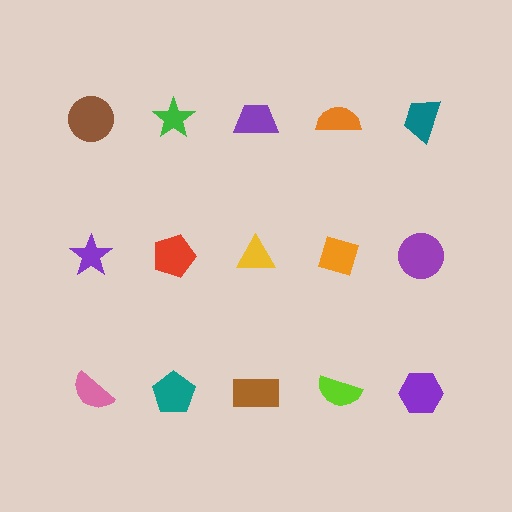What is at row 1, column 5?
A teal trapezoid.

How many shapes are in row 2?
5 shapes.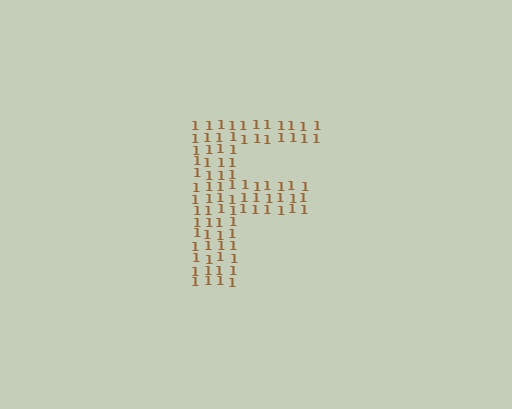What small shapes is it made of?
It is made of small digit 1's.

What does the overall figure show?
The overall figure shows the letter F.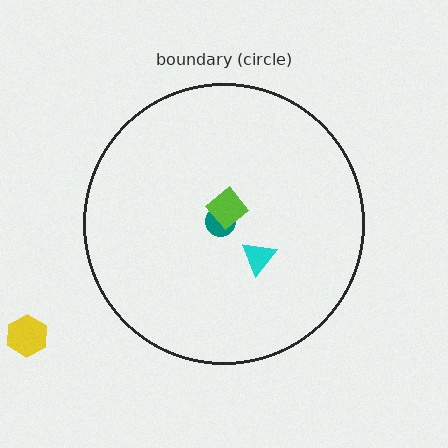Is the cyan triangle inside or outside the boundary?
Inside.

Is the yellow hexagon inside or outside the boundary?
Outside.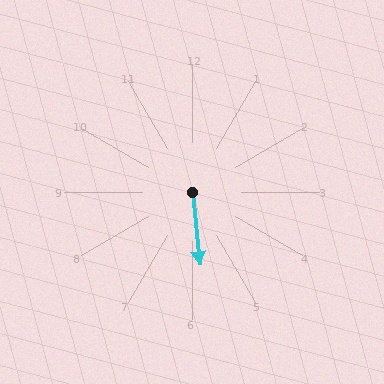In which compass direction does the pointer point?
South.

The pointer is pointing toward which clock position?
Roughly 6 o'clock.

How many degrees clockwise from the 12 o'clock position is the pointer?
Approximately 174 degrees.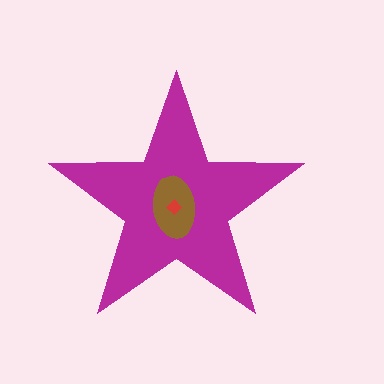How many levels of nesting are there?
3.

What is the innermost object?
The red diamond.